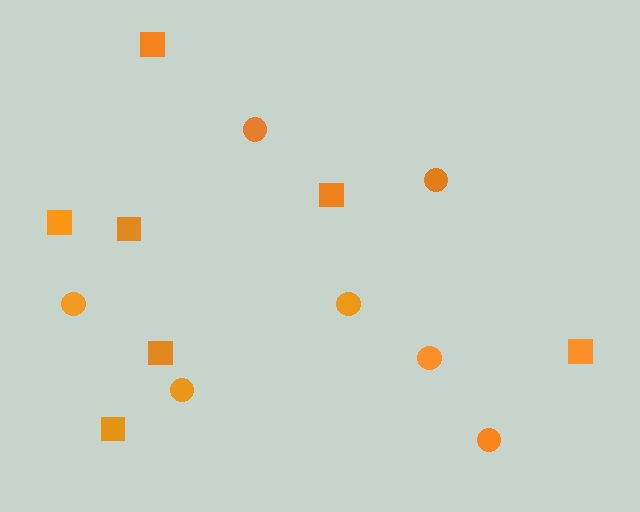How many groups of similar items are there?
There are 2 groups: one group of circles (7) and one group of squares (7).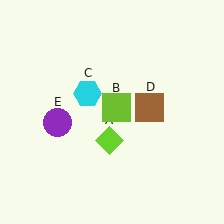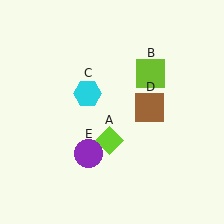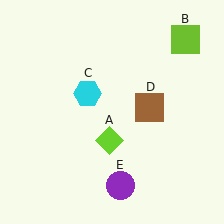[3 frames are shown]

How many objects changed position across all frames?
2 objects changed position: lime square (object B), purple circle (object E).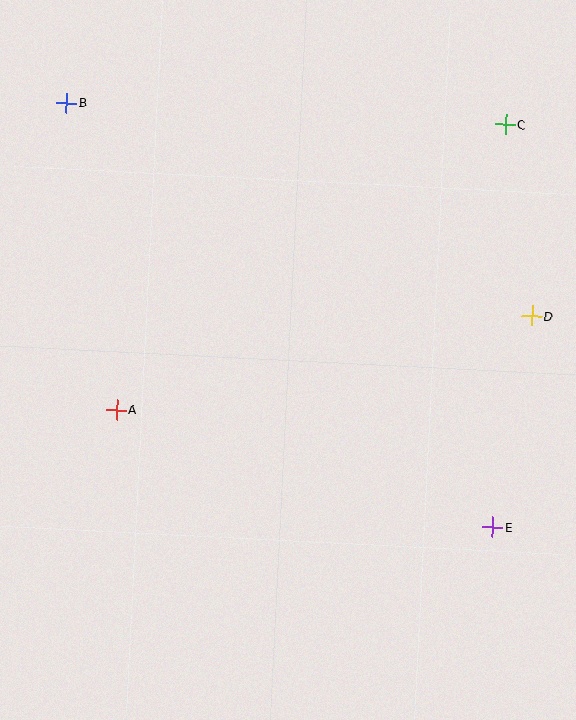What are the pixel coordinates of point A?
Point A is at (116, 409).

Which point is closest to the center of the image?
Point A at (116, 409) is closest to the center.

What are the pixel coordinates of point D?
Point D is at (532, 316).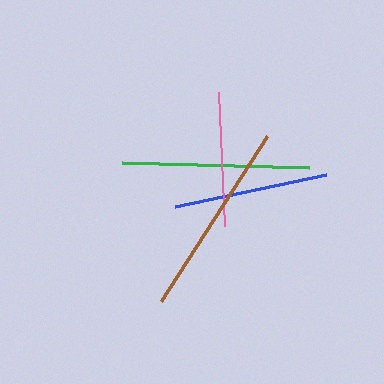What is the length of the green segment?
The green segment is approximately 187 pixels long.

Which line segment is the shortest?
The pink line is the shortest at approximately 135 pixels.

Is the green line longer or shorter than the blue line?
The green line is longer than the blue line.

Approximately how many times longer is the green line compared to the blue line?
The green line is approximately 1.2 times the length of the blue line.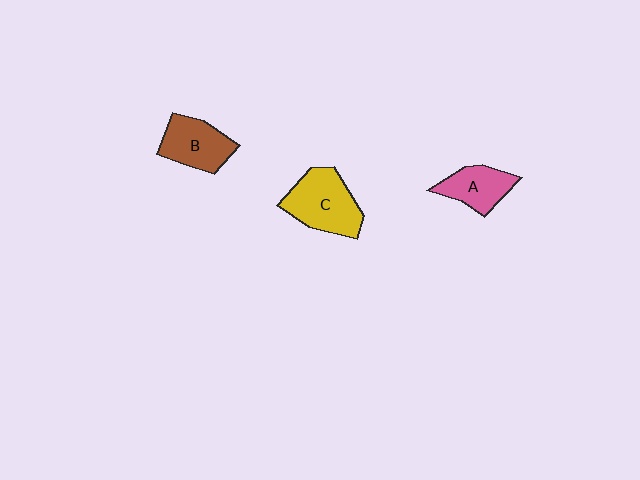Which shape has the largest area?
Shape C (yellow).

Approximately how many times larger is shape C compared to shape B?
Approximately 1.3 times.